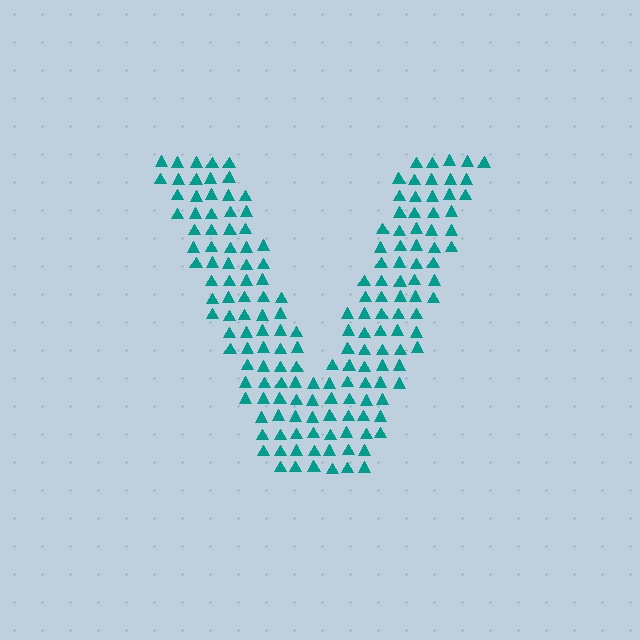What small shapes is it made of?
It is made of small triangles.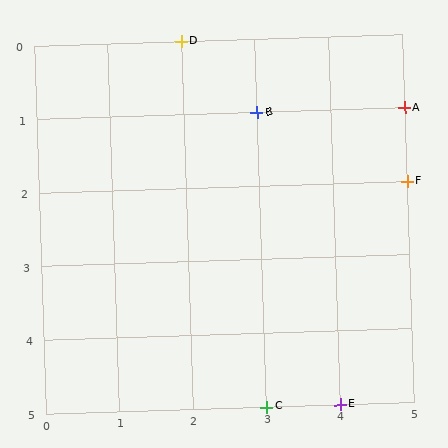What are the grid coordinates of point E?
Point E is at grid coordinates (4, 5).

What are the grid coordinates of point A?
Point A is at grid coordinates (5, 1).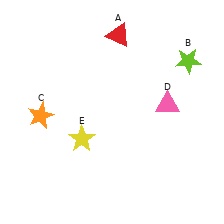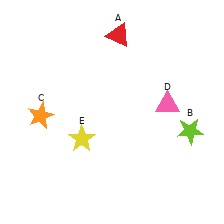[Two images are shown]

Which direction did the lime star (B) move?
The lime star (B) moved down.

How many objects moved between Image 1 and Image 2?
1 object moved between the two images.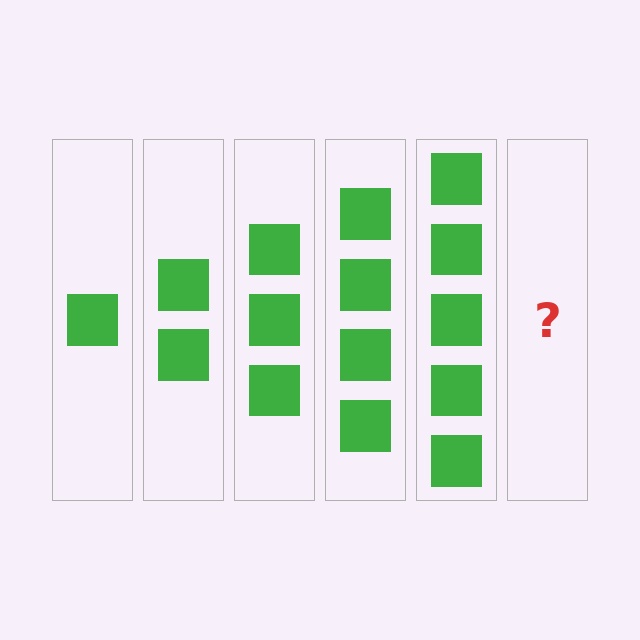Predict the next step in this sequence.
The next step is 6 squares.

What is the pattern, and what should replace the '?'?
The pattern is that each step adds one more square. The '?' should be 6 squares.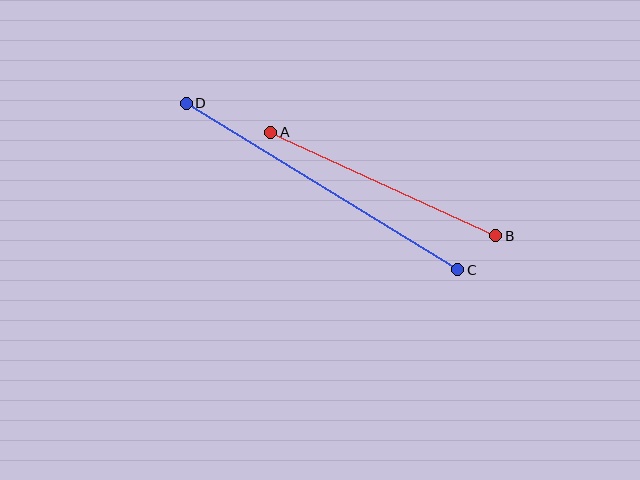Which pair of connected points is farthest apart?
Points C and D are farthest apart.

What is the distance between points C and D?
The distance is approximately 318 pixels.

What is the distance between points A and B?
The distance is approximately 248 pixels.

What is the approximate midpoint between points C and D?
The midpoint is at approximately (322, 186) pixels.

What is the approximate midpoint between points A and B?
The midpoint is at approximately (383, 184) pixels.